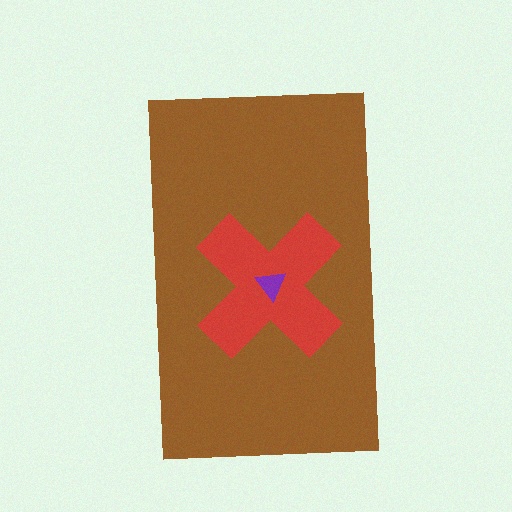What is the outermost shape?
The brown rectangle.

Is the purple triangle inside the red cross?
Yes.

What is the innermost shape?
The purple triangle.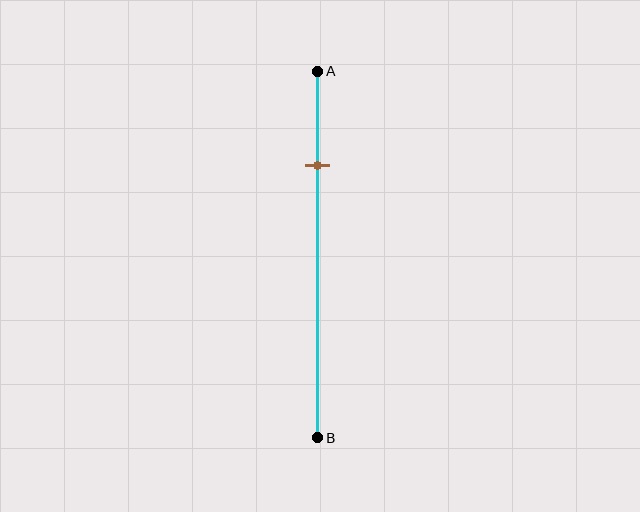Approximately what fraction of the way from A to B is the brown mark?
The brown mark is approximately 25% of the way from A to B.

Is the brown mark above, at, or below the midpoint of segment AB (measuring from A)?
The brown mark is above the midpoint of segment AB.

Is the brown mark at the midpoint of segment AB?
No, the mark is at about 25% from A, not at the 50% midpoint.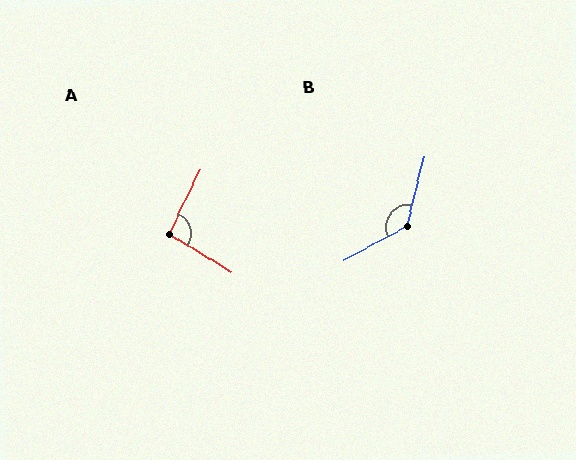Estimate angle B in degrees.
Approximately 132 degrees.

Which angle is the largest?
B, at approximately 132 degrees.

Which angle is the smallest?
A, at approximately 95 degrees.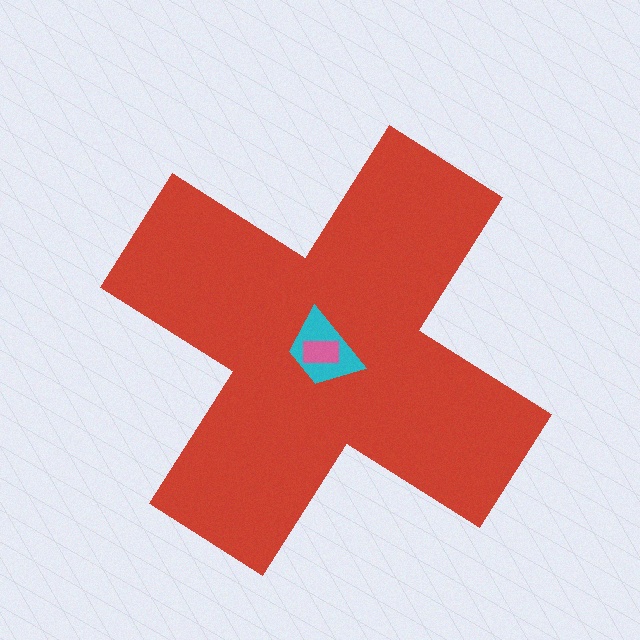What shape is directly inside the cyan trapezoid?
The pink rectangle.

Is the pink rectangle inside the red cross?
Yes.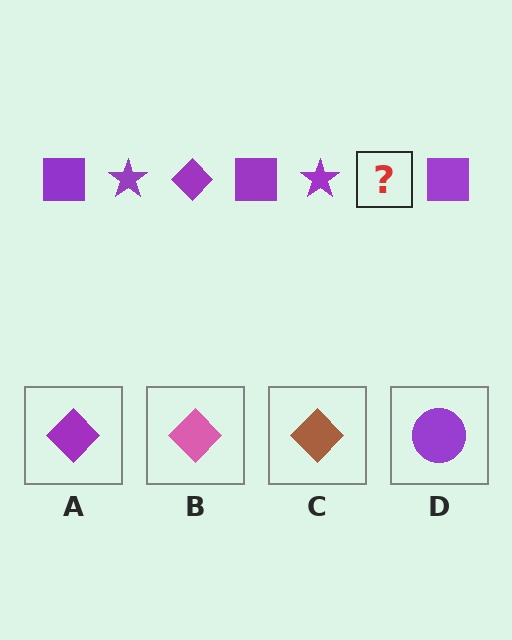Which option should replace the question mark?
Option A.